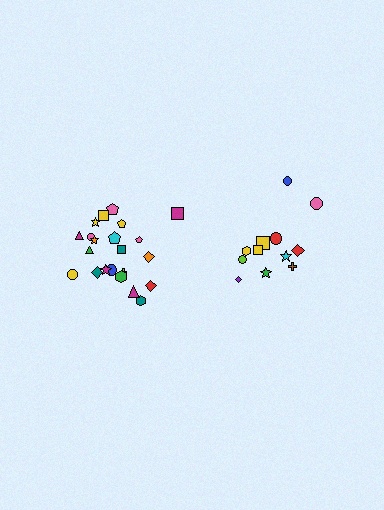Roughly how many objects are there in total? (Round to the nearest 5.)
Roughly 35 objects in total.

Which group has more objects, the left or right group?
The left group.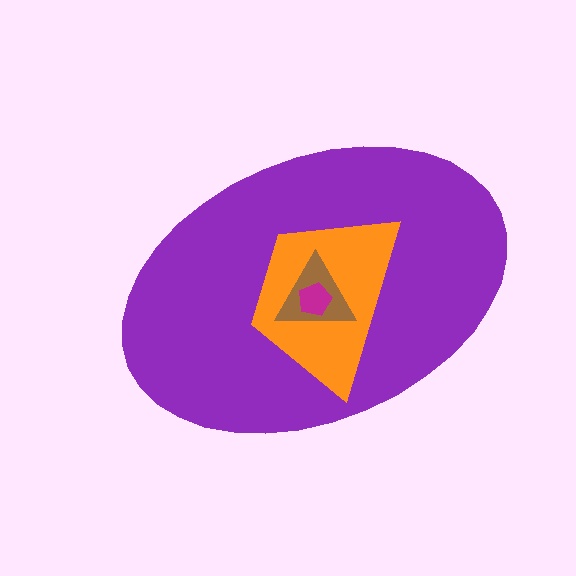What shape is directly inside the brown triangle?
The magenta pentagon.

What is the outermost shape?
The purple ellipse.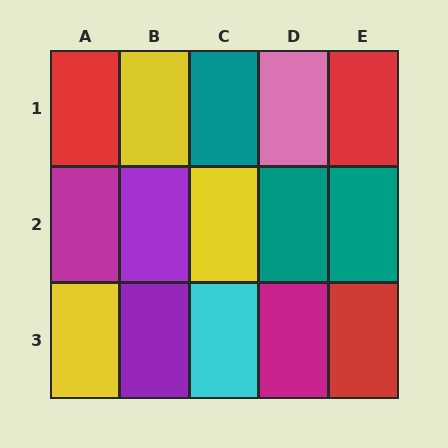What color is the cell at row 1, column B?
Yellow.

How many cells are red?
3 cells are red.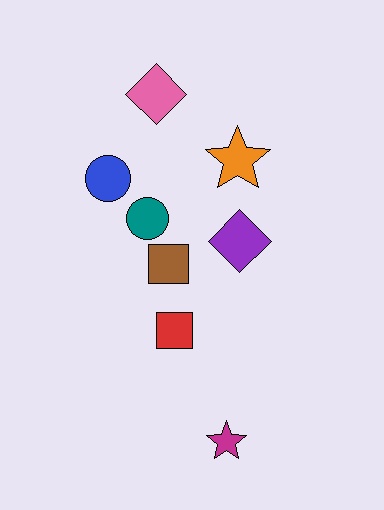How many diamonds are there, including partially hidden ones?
There are 2 diamonds.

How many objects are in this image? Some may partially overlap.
There are 8 objects.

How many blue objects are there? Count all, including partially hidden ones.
There is 1 blue object.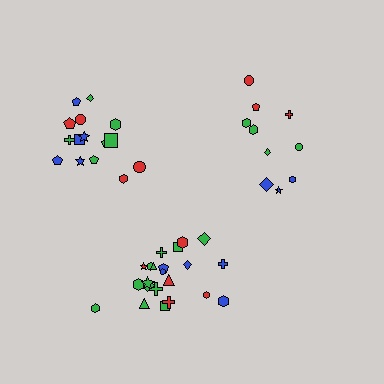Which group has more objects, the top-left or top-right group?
The top-left group.